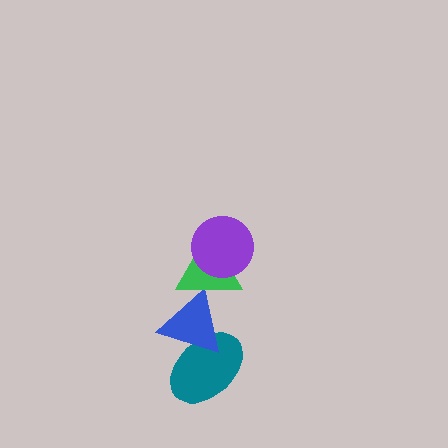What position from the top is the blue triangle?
The blue triangle is 3rd from the top.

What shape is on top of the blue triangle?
The green triangle is on top of the blue triangle.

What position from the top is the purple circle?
The purple circle is 1st from the top.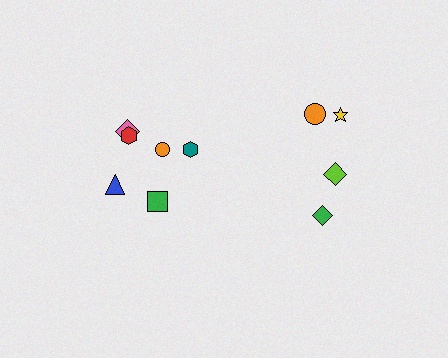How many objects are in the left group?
There are 6 objects.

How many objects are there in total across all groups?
There are 10 objects.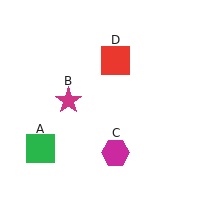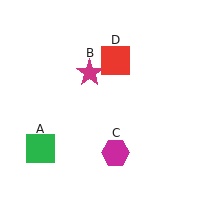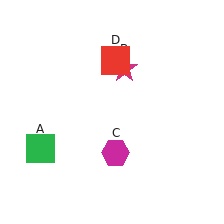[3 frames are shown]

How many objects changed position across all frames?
1 object changed position: magenta star (object B).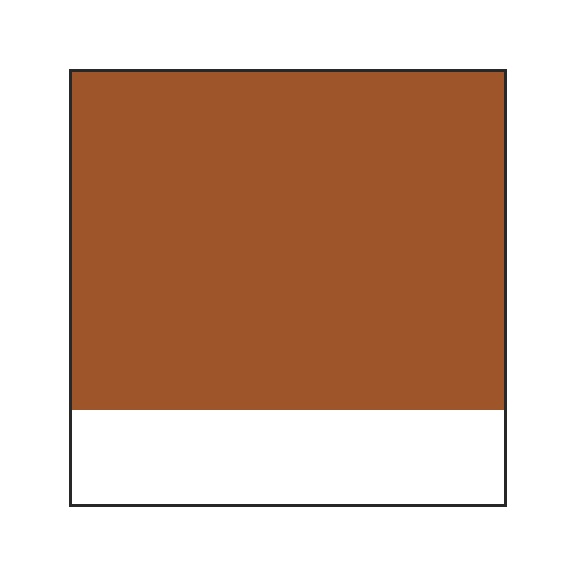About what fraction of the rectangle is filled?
About four fifths (4/5).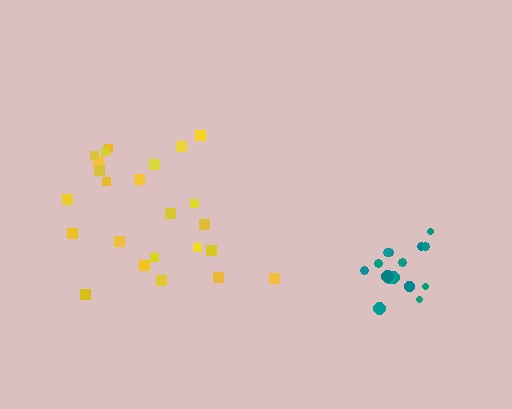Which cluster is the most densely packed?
Teal.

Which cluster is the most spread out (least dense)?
Yellow.